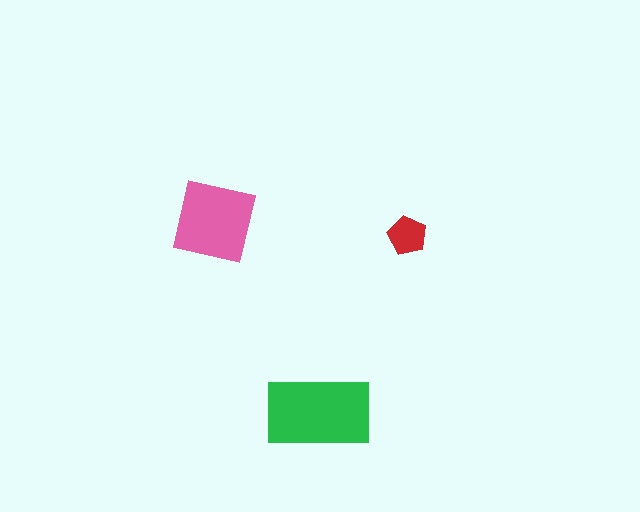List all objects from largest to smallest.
The green rectangle, the pink square, the red pentagon.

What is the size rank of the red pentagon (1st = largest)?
3rd.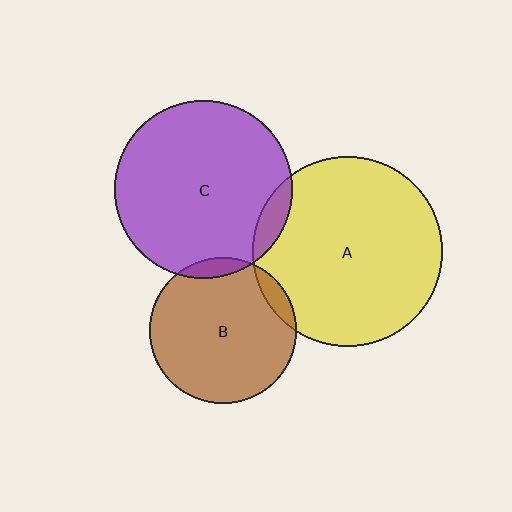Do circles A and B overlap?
Yes.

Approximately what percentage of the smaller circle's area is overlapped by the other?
Approximately 5%.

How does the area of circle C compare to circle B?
Approximately 1.5 times.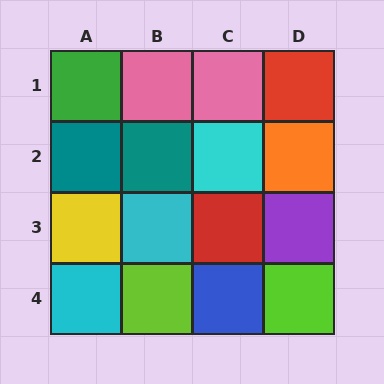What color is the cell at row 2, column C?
Cyan.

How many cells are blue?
1 cell is blue.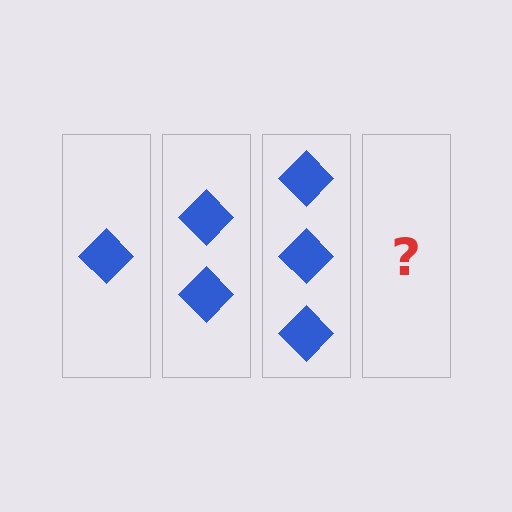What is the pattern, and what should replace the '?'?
The pattern is that each step adds one more diamond. The '?' should be 4 diamonds.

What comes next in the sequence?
The next element should be 4 diamonds.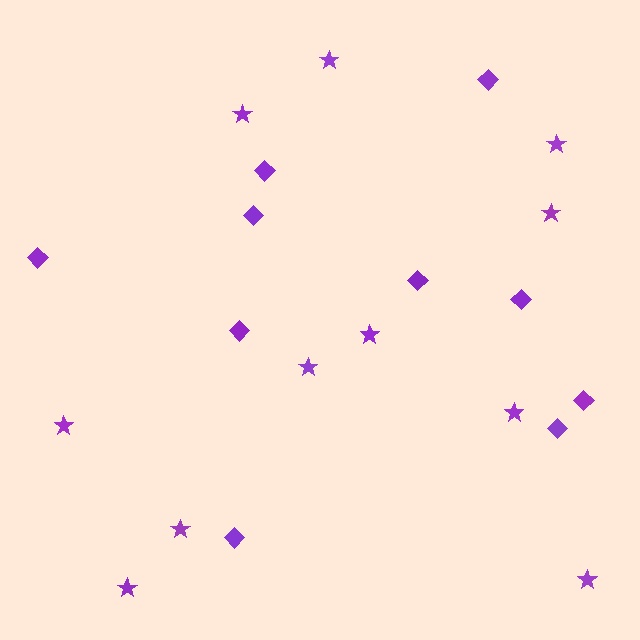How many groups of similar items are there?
There are 2 groups: one group of diamonds (10) and one group of stars (11).